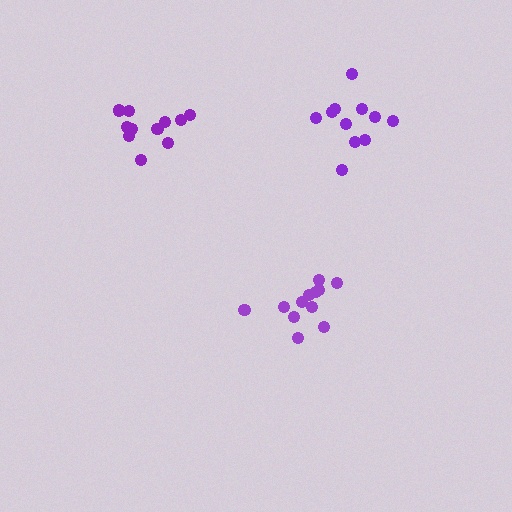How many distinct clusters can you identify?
There are 3 distinct clusters.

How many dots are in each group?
Group 1: 12 dots, Group 2: 11 dots, Group 3: 11 dots (34 total).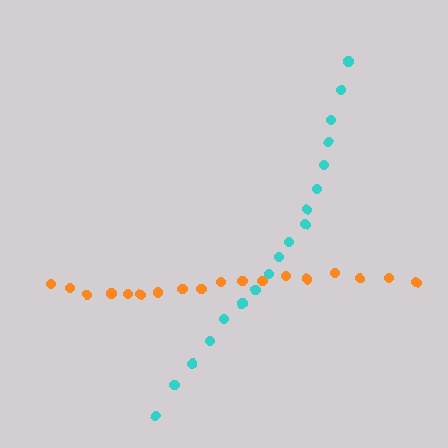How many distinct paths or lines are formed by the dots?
There are 2 distinct paths.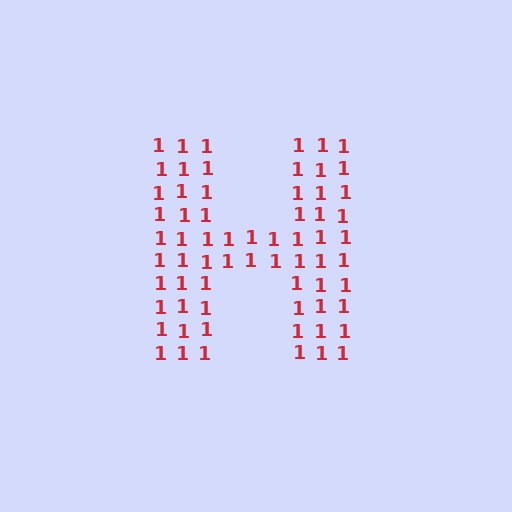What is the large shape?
The large shape is the letter H.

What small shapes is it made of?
It is made of small digit 1's.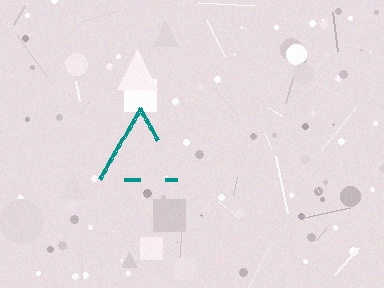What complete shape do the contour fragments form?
The contour fragments form a triangle.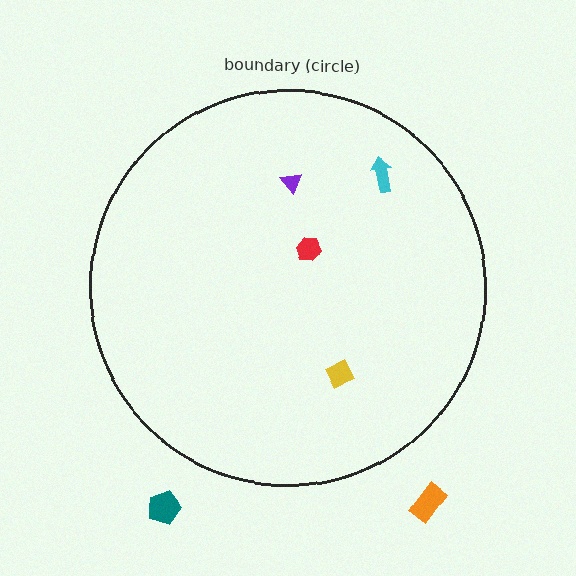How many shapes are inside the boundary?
4 inside, 2 outside.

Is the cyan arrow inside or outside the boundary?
Inside.